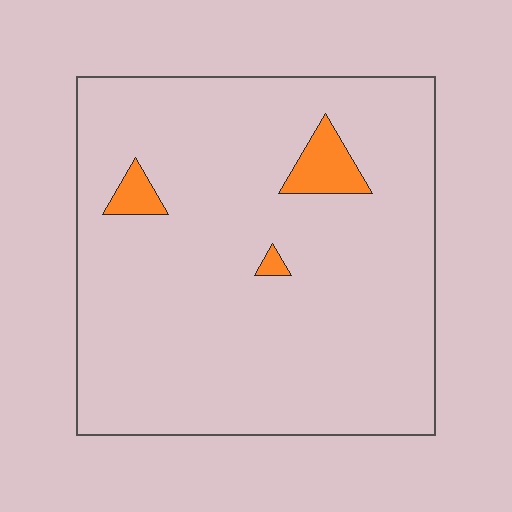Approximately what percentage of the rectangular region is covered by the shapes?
Approximately 5%.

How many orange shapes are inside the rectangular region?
3.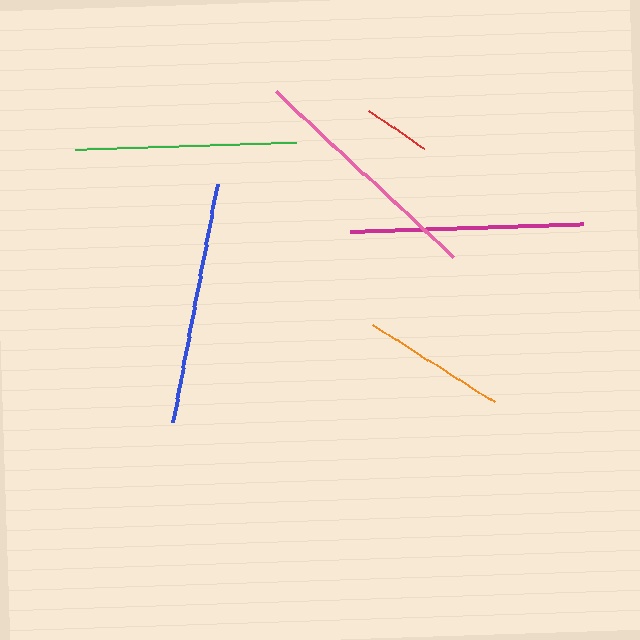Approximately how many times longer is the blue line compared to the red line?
The blue line is approximately 3.6 times the length of the red line.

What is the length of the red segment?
The red segment is approximately 67 pixels long.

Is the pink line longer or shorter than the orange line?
The pink line is longer than the orange line.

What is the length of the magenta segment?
The magenta segment is approximately 234 pixels long.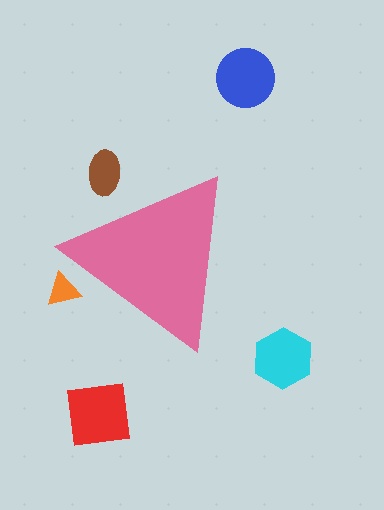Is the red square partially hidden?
No, the red square is fully visible.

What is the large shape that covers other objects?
A pink triangle.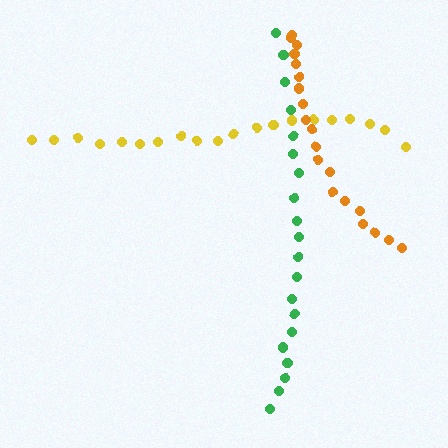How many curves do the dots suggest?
There are 3 distinct paths.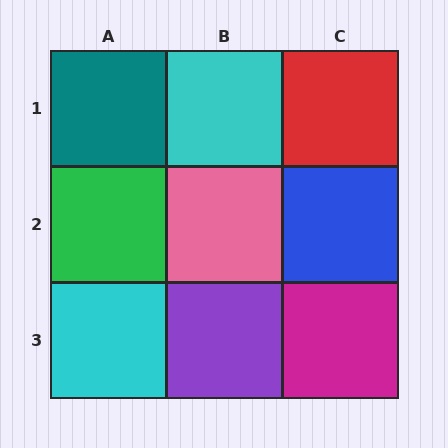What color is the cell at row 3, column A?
Cyan.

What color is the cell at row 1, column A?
Teal.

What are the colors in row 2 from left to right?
Green, pink, blue.